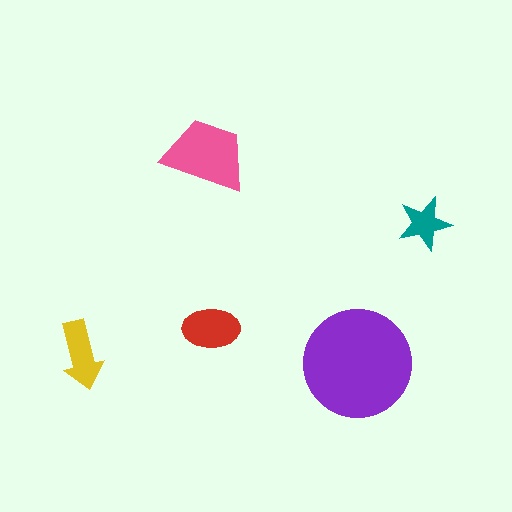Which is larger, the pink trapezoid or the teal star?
The pink trapezoid.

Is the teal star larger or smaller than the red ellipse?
Smaller.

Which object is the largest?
The purple circle.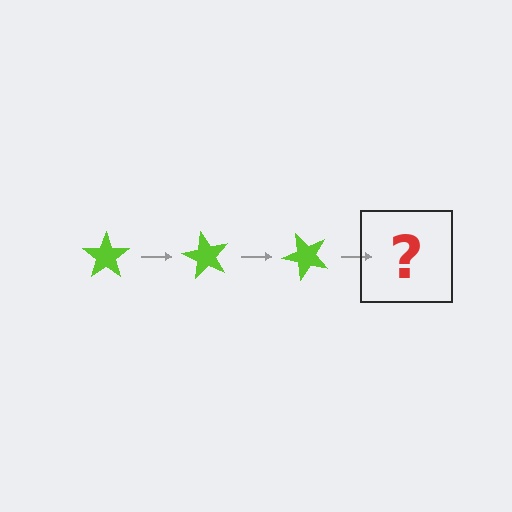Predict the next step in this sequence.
The next step is a lime star rotated 180 degrees.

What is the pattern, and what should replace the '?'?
The pattern is that the star rotates 60 degrees each step. The '?' should be a lime star rotated 180 degrees.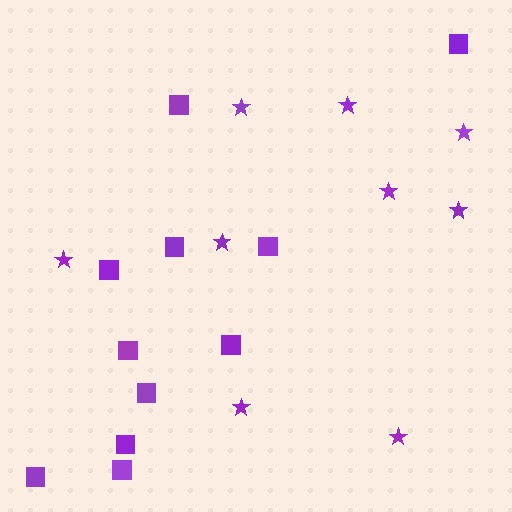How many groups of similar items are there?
There are 2 groups: one group of squares (11) and one group of stars (9).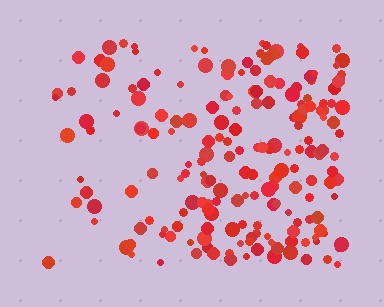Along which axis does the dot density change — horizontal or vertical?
Horizontal.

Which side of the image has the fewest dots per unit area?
The left.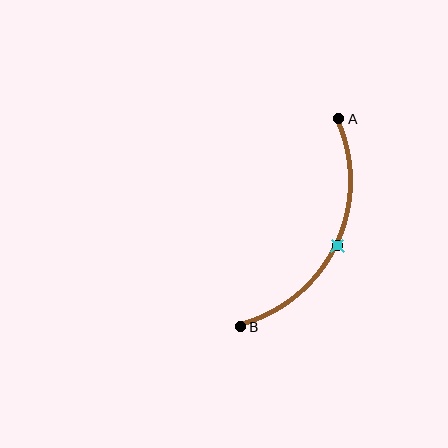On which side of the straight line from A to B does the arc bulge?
The arc bulges to the right of the straight line connecting A and B.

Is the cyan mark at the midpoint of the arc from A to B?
Yes. The cyan mark lies on the arc at equal arc-length from both A and B — it is the arc midpoint.